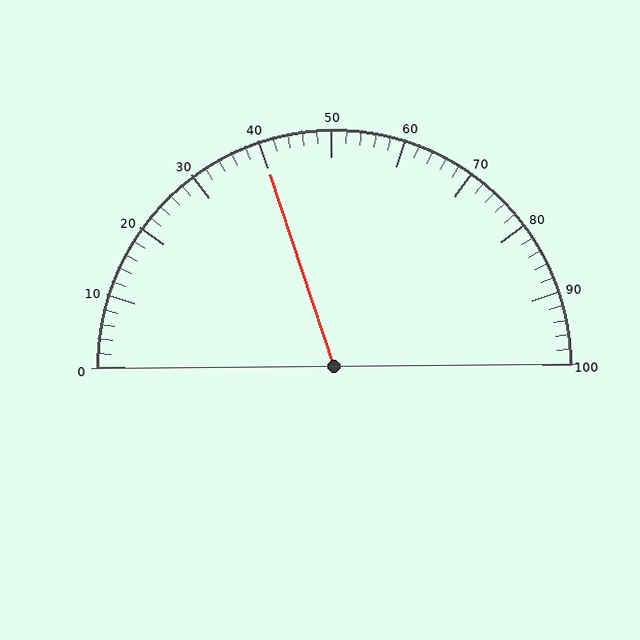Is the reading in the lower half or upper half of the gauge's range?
The reading is in the lower half of the range (0 to 100).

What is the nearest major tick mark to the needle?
The nearest major tick mark is 40.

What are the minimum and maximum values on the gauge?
The gauge ranges from 0 to 100.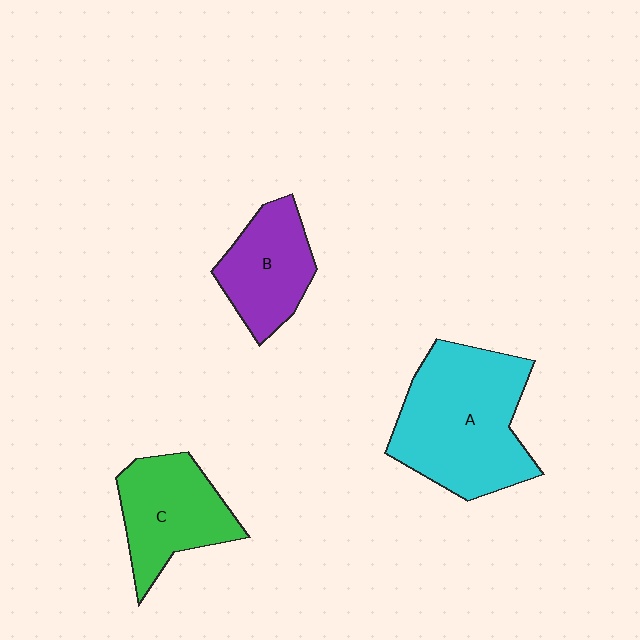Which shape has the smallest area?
Shape B (purple).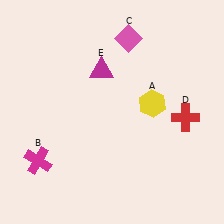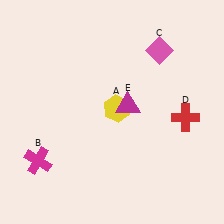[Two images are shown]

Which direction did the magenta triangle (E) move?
The magenta triangle (E) moved down.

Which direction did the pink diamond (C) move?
The pink diamond (C) moved right.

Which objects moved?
The objects that moved are: the yellow hexagon (A), the pink diamond (C), the magenta triangle (E).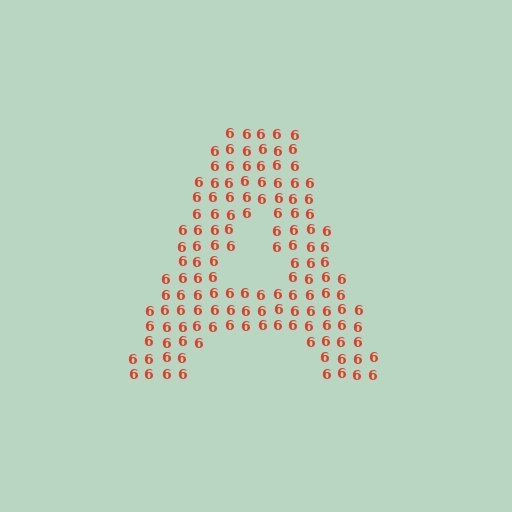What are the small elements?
The small elements are digit 6's.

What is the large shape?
The large shape is the letter A.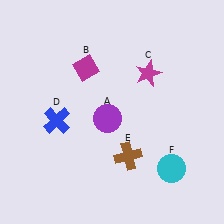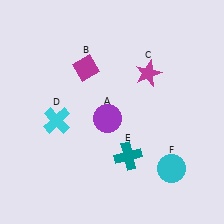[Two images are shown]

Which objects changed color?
D changed from blue to cyan. E changed from brown to teal.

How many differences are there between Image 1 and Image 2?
There are 2 differences between the two images.